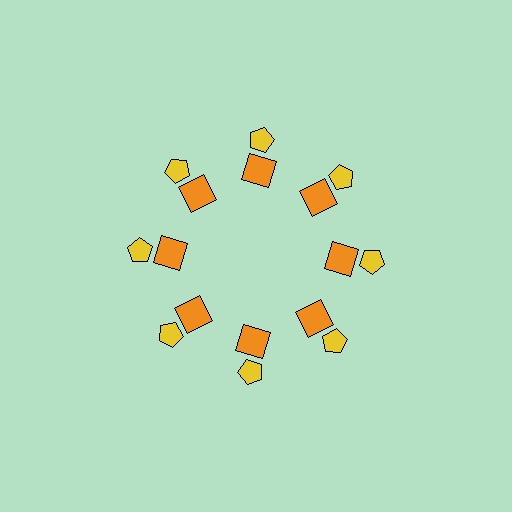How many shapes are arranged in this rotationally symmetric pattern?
There are 16 shapes, arranged in 8 groups of 2.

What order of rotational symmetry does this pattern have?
This pattern has 8-fold rotational symmetry.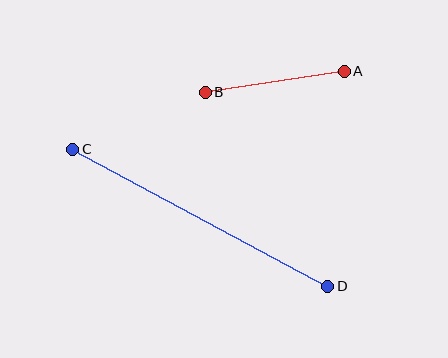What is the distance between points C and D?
The distance is approximately 290 pixels.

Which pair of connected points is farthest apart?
Points C and D are farthest apart.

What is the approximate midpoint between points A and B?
The midpoint is at approximately (275, 82) pixels.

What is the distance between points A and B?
The distance is approximately 141 pixels.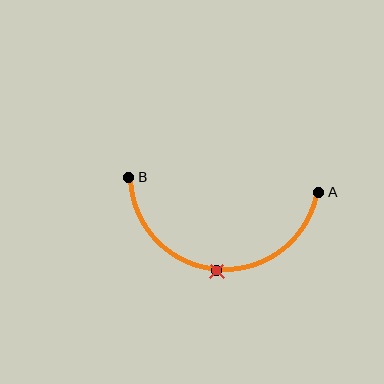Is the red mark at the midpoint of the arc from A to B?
Yes. The red mark lies on the arc at equal arc-length from both A and B — it is the arc midpoint.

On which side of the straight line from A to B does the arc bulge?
The arc bulges below the straight line connecting A and B.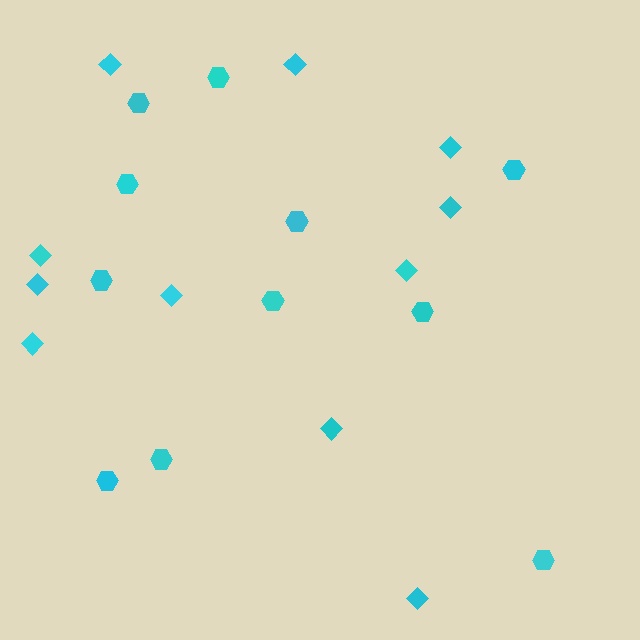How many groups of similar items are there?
There are 2 groups: one group of hexagons (11) and one group of diamonds (11).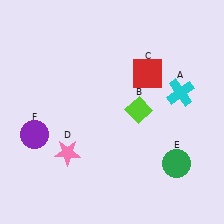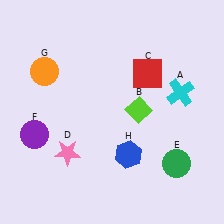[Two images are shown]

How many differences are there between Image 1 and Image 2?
There are 2 differences between the two images.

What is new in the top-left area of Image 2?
An orange circle (G) was added in the top-left area of Image 2.